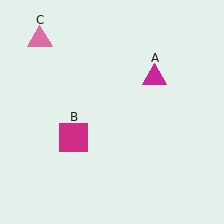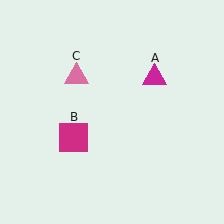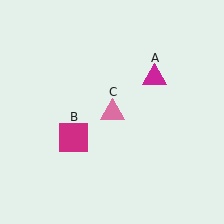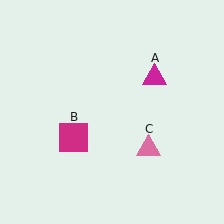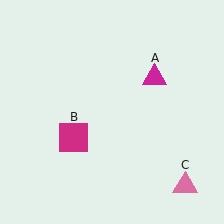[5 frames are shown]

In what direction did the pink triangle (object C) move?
The pink triangle (object C) moved down and to the right.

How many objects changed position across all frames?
1 object changed position: pink triangle (object C).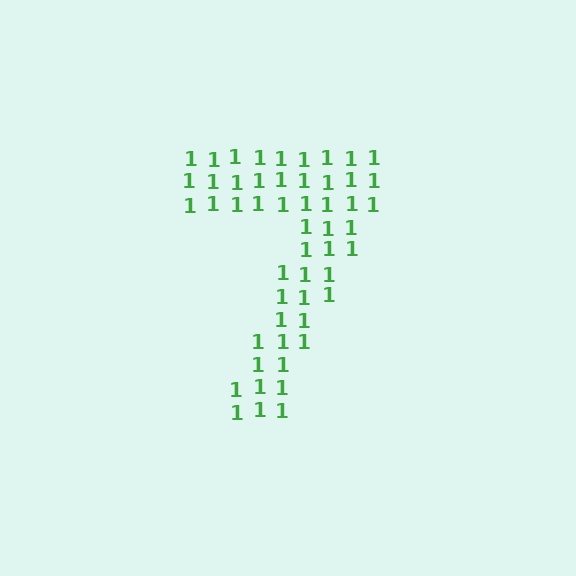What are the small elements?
The small elements are digit 1's.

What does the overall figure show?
The overall figure shows the digit 7.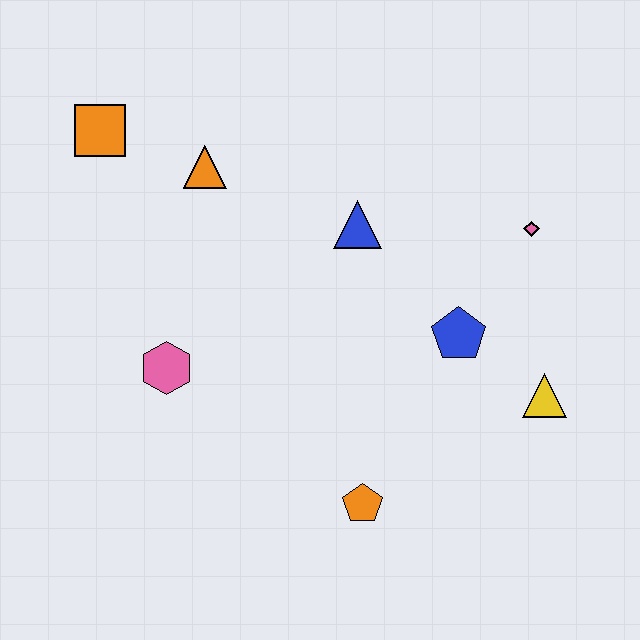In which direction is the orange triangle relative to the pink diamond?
The orange triangle is to the left of the pink diamond.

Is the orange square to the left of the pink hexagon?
Yes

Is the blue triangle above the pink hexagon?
Yes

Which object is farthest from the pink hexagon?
The pink diamond is farthest from the pink hexagon.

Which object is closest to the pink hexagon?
The orange triangle is closest to the pink hexagon.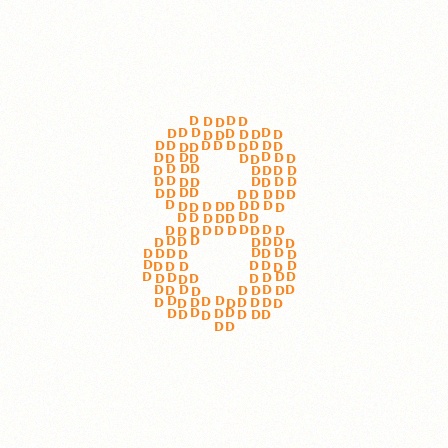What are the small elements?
The small elements are letter D's.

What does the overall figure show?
The overall figure shows the digit 8.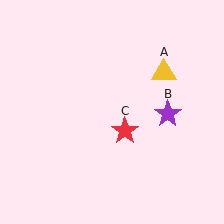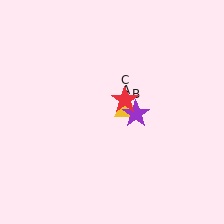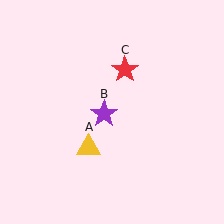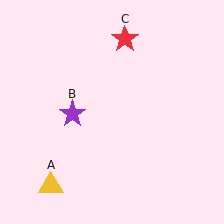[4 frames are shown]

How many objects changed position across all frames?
3 objects changed position: yellow triangle (object A), purple star (object B), red star (object C).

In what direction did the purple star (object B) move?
The purple star (object B) moved left.